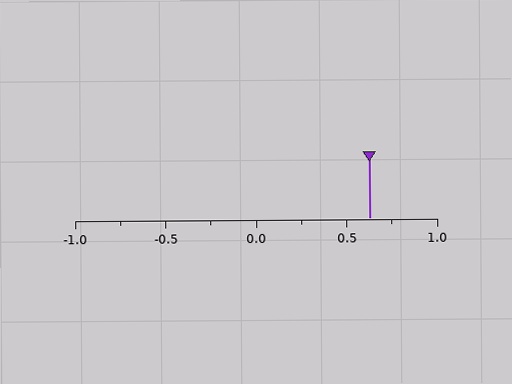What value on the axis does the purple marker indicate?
The marker indicates approximately 0.62.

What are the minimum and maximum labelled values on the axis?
The axis runs from -1.0 to 1.0.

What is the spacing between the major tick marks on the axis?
The major ticks are spaced 0.5 apart.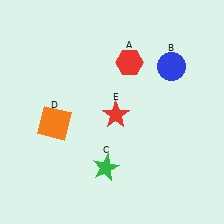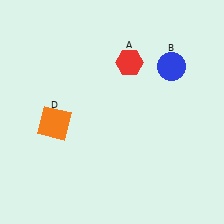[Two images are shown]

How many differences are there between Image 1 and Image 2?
There are 2 differences between the two images.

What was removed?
The green star (C), the red star (E) were removed in Image 2.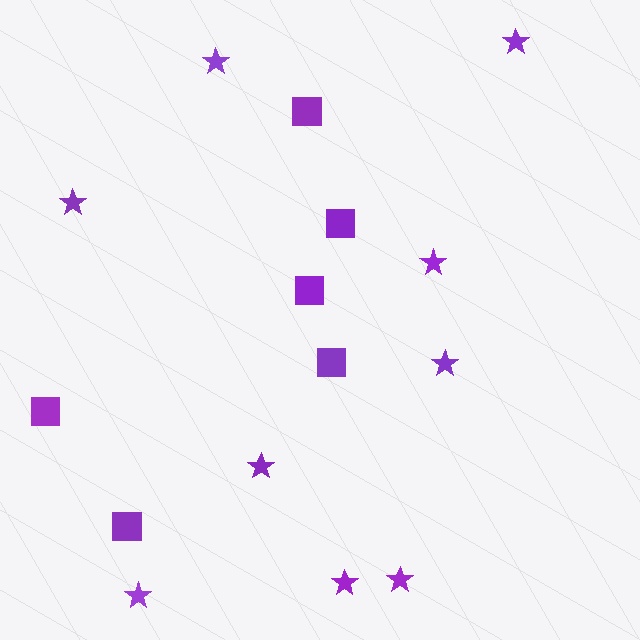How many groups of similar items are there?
There are 2 groups: one group of stars (9) and one group of squares (6).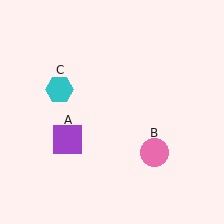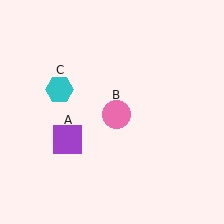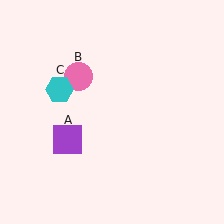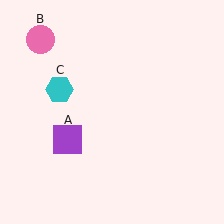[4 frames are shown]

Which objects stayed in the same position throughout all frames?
Purple square (object A) and cyan hexagon (object C) remained stationary.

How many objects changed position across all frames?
1 object changed position: pink circle (object B).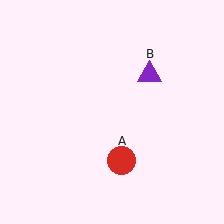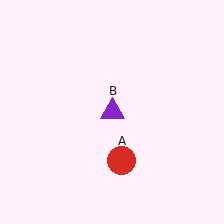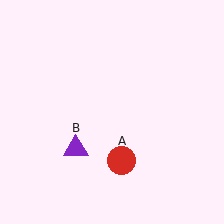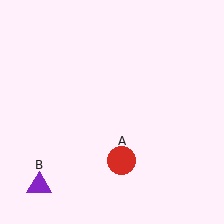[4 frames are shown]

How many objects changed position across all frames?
1 object changed position: purple triangle (object B).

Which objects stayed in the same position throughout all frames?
Red circle (object A) remained stationary.